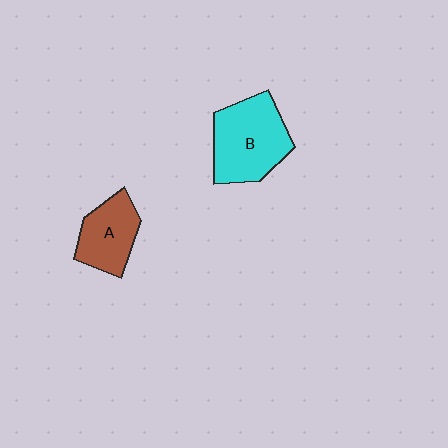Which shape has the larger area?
Shape B (cyan).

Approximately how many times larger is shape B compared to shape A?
Approximately 1.5 times.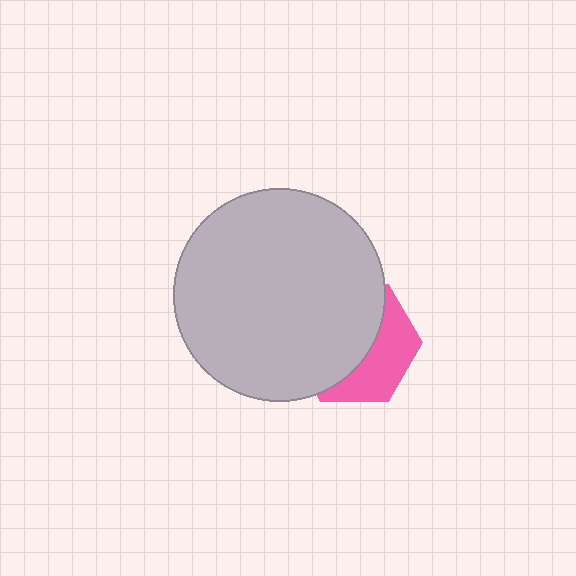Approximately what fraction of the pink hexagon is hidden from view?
Roughly 61% of the pink hexagon is hidden behind the light gray circle.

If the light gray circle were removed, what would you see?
You would see the complete pink hexagon.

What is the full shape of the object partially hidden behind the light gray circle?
The partially hidden object is a pink hexagon.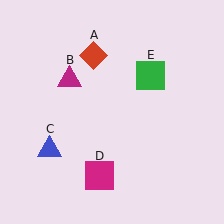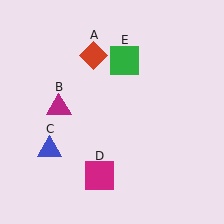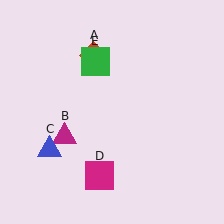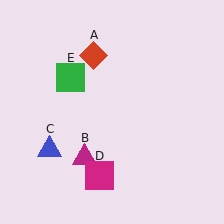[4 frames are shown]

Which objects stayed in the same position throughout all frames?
Red diamond (object A) and blue triangle (object C) and magenta square (object D) remained stationary.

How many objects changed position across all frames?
2 objects changed position: magenta triangle (object B), green square (object E).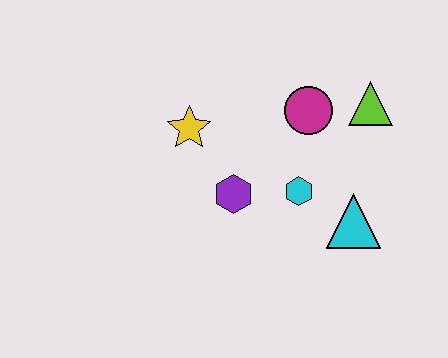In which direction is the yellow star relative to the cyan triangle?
The yellow star is to the left of the cyan triangle.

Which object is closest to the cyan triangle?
The cyan hexagon is closest to the cyan triangle.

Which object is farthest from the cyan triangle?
The yellow star is farthest from the cyan triangle.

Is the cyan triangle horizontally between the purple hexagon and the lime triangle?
Yes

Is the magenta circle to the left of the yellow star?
No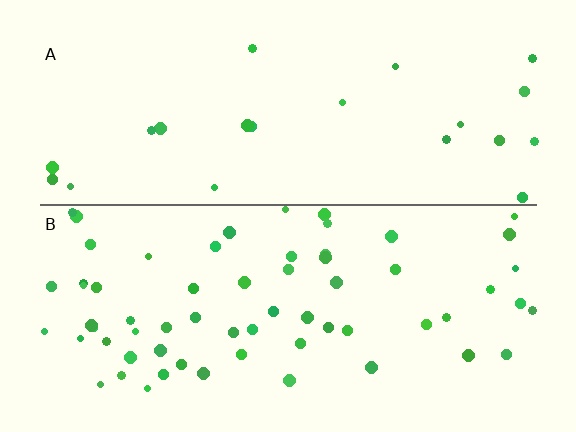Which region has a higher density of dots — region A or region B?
B (the bottom).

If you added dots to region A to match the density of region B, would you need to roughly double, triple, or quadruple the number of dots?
Approximately triple.